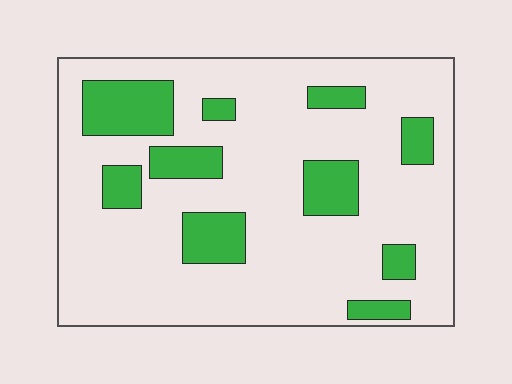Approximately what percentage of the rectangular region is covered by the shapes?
Approximately 20%.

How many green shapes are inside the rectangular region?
10.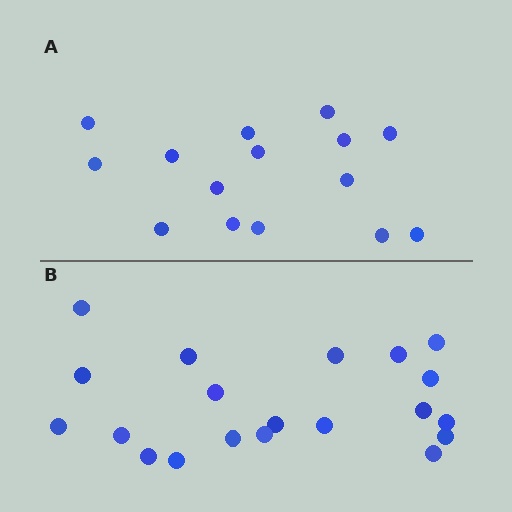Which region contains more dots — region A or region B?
Region B (the bottom region) has more dots.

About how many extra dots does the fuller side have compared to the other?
Region B has about 5 more dots than region A.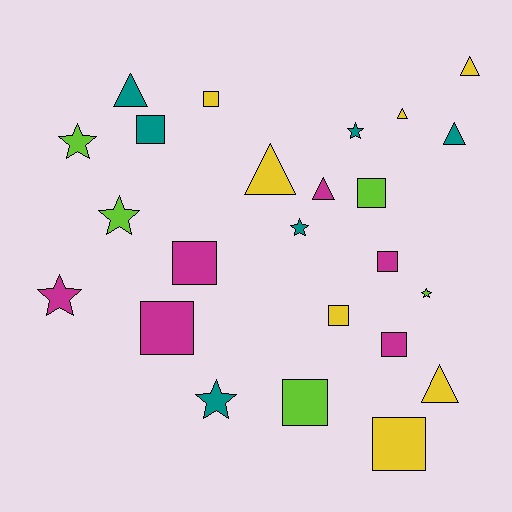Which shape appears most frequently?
Square, with 10 objects.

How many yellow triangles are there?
There are 4 yellow triangles.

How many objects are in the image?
There are 24 objects.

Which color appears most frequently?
Yellow, with 7 objects.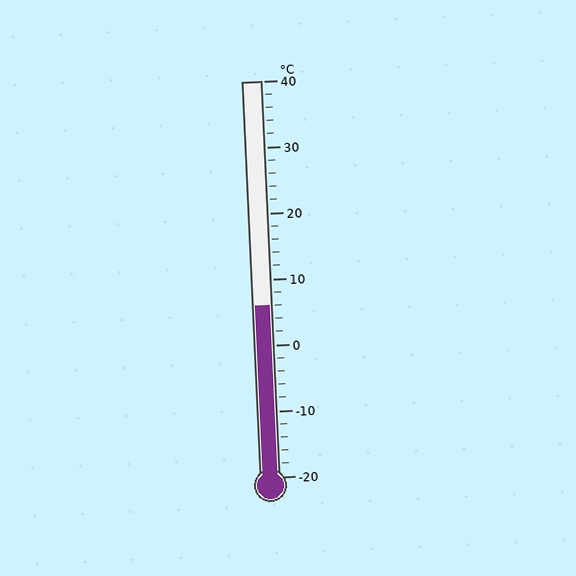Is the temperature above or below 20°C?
The temperature is below 20°C.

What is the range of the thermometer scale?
The thermometer scale ranges from -20°C to 40°C.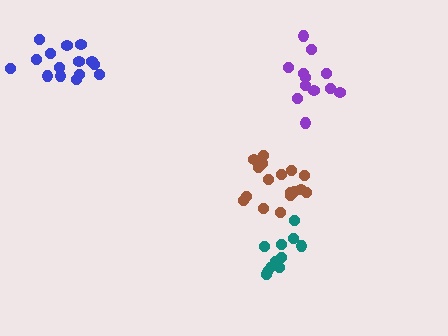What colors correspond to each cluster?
The clusters are colored: teal, brown, purple, blue.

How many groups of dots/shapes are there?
There are 4 groups.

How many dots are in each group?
Group 1: 11 dots, Group 2: 17 dots, Group 3: 12 dots, Group 4: 15 dots (55 total).